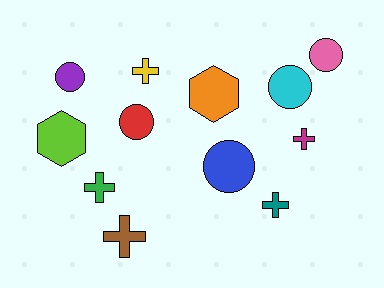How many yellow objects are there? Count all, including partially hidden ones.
There is 1 yellow object.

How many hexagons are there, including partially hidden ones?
There are 2 hexagons.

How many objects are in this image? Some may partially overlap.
There are 12 objects.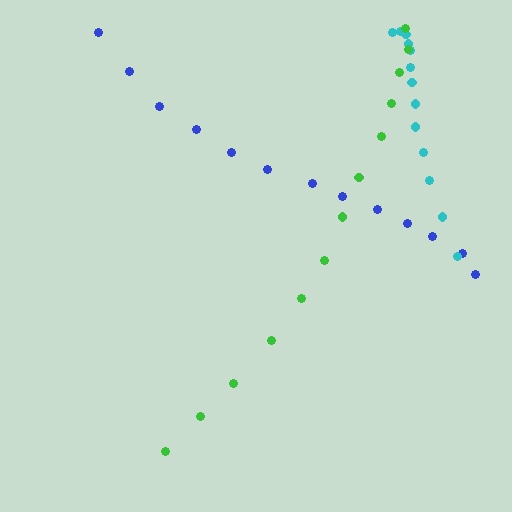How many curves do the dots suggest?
There are 3 distinct paths.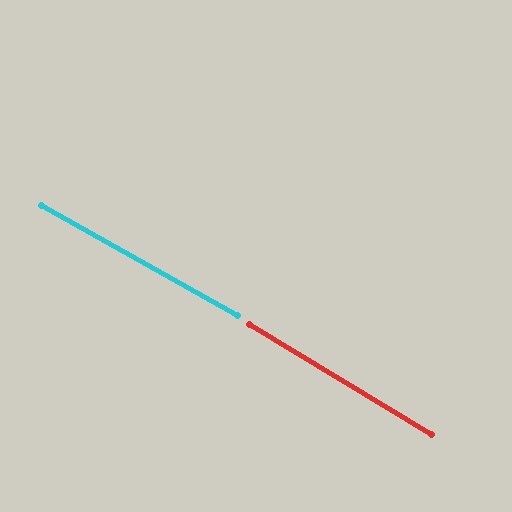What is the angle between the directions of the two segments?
Approximately 2 degrees.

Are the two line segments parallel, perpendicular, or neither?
Parallel — their directions differ by only 1.8°.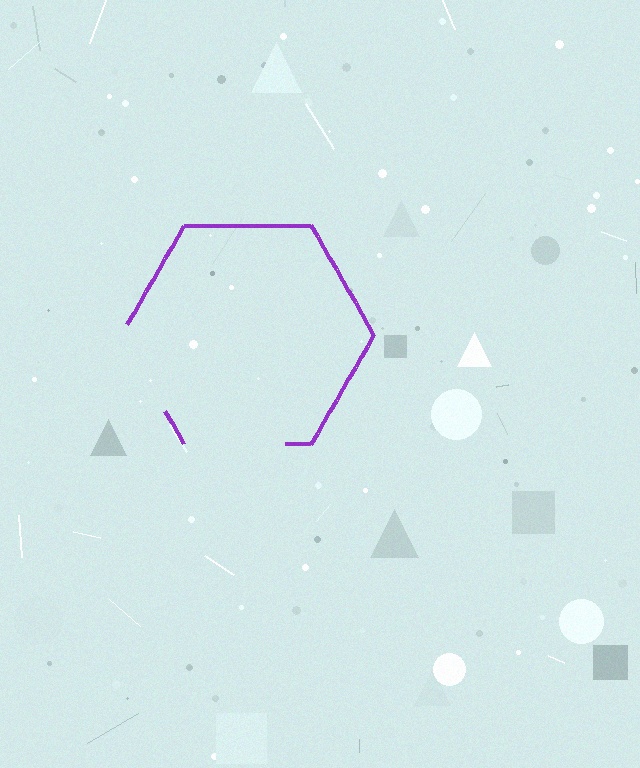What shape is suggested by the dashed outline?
The dashed outline suggests a hexagon.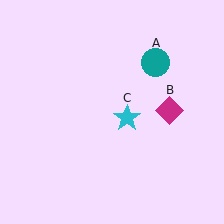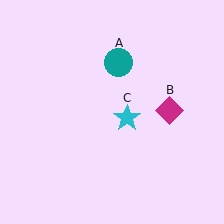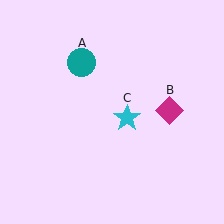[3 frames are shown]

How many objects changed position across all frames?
1 object changed position: teal circle (object A).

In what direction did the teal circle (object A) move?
The teal circle (object A) moved left.